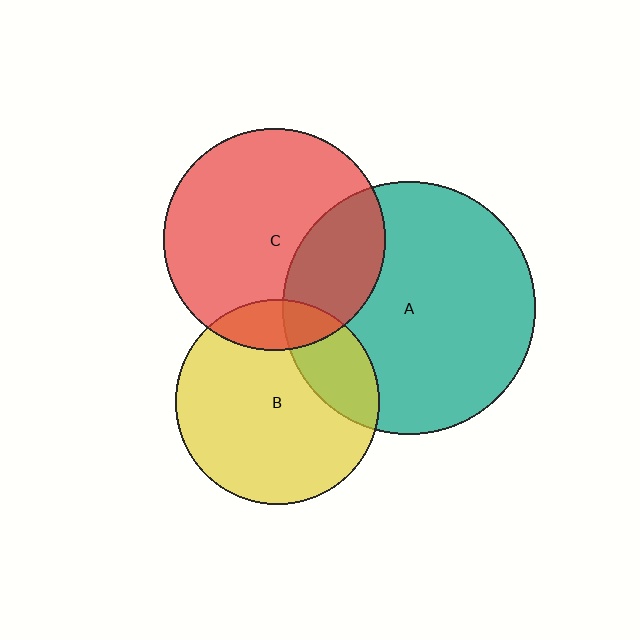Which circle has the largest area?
Circle A (teal).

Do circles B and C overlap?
Yes.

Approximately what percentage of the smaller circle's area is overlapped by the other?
Approximately 15%.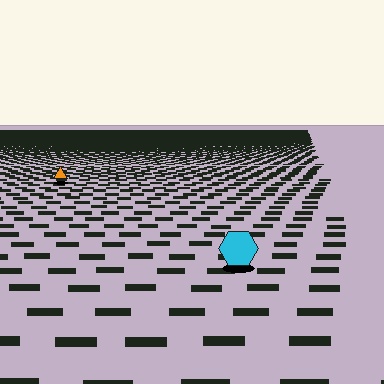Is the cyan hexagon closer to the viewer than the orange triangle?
Yes. The cyan hexagon is closer — you can tell from the texture gradient: the ground texture is coarser near it.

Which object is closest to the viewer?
The cyan hexagon is closest. The texture marks near it are larger and more spread out.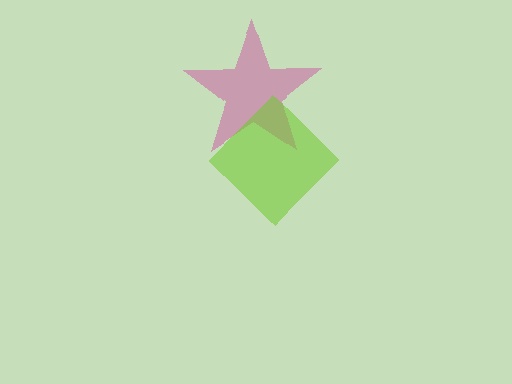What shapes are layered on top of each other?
The layered shapes are: a magenta star, a lime diamond.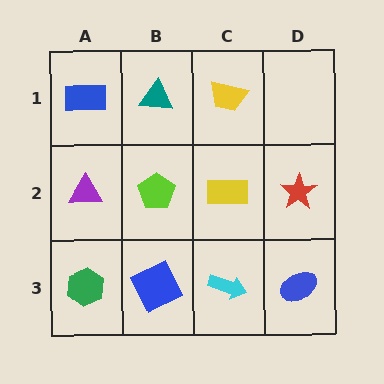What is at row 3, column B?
A blue square.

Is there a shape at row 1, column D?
No, that cell is empty.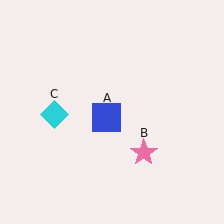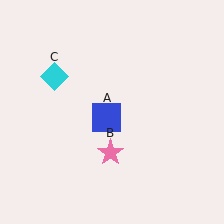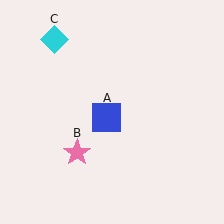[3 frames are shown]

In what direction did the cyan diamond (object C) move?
The cyan diamond (object C) moved up.